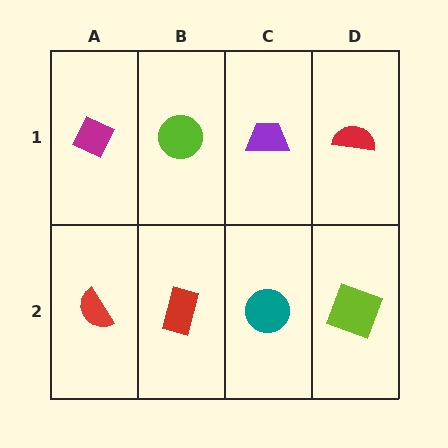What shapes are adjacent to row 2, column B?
A lime circle (row 1, column B), a red semicircle (row 2, column A), a teal circle (row 2, column C).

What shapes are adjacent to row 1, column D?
A lime square (row 2, column D), a purple trapezoid (row 1, column C).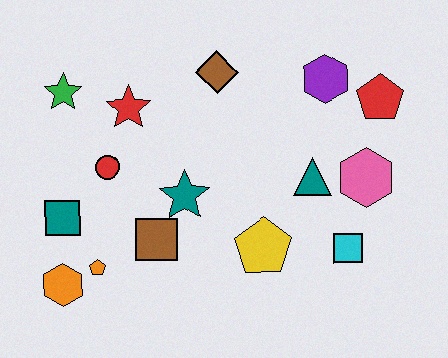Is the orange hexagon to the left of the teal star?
Yes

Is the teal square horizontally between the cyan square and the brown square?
No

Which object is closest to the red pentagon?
The purple hexagon is closest to the red pentagon.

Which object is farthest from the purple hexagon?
The orange hexagon is farthest from the purple hexagon.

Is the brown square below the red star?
Yes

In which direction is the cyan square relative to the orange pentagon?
The cyan square is to the right of the orange pentagon.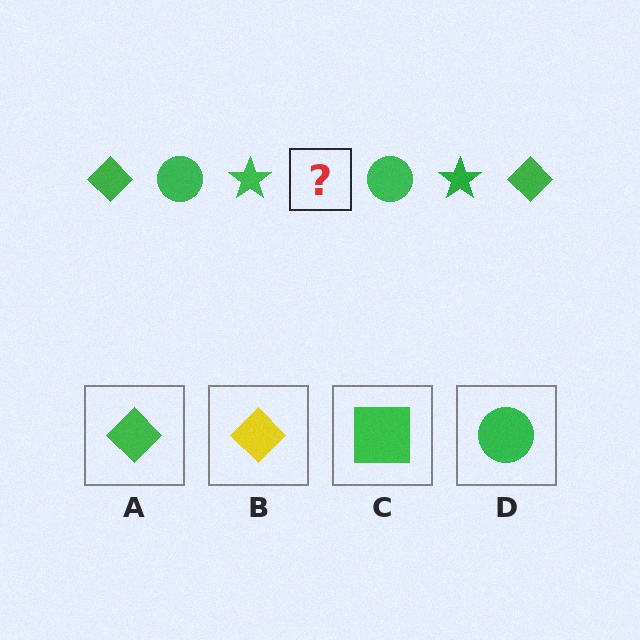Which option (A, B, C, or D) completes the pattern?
A.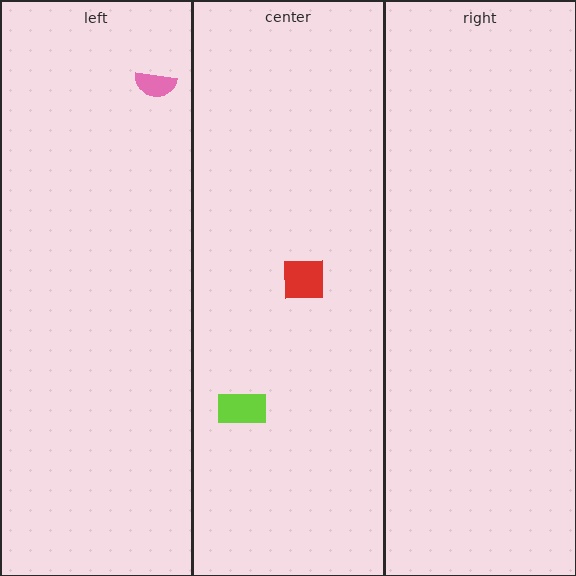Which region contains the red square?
The center region.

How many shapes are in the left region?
1.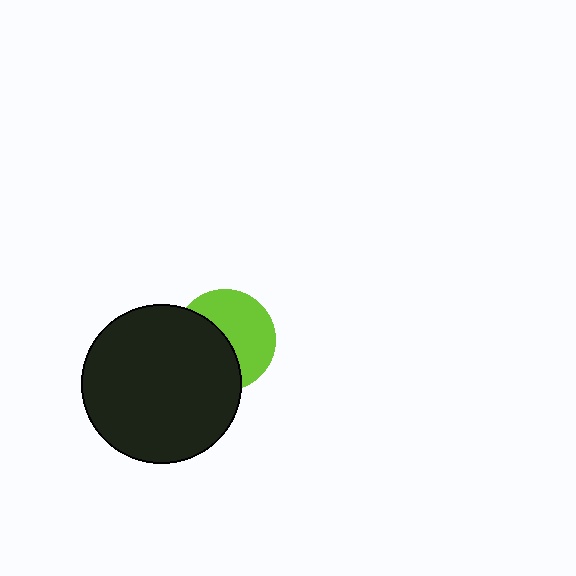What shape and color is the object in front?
The object in front is a black circle.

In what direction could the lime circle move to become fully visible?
The lime circle could move right. That would shift it out from behind the black circle entirely.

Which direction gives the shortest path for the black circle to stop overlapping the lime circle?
Moving left gives the shortest separation.